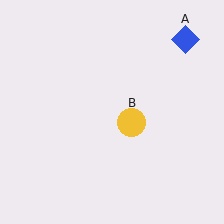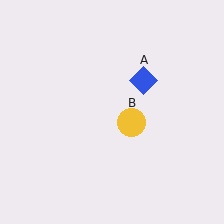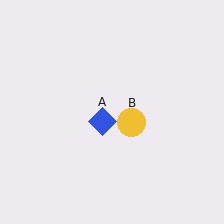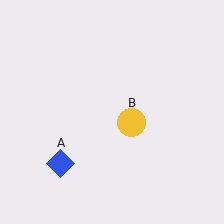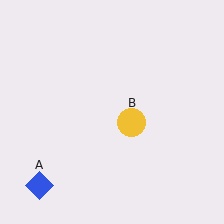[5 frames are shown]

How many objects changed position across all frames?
1 object changed position: blue diamond (object A).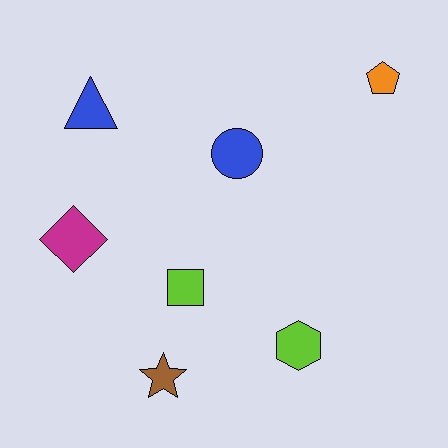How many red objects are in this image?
There are no red objects.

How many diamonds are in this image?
There is 1 diamond.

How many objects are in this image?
There are 7 objects.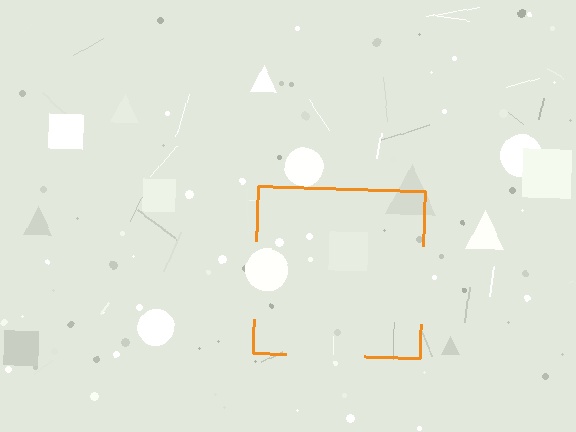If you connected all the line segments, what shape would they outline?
They would outline a square.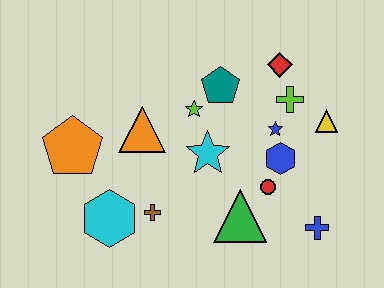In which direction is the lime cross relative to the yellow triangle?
The lime cross is to the left of the yellow triangle.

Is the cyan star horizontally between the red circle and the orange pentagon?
Yes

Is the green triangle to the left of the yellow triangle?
Yes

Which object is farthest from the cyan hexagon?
The yellow triangle is farthest from the cyan hexagon.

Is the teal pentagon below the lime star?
No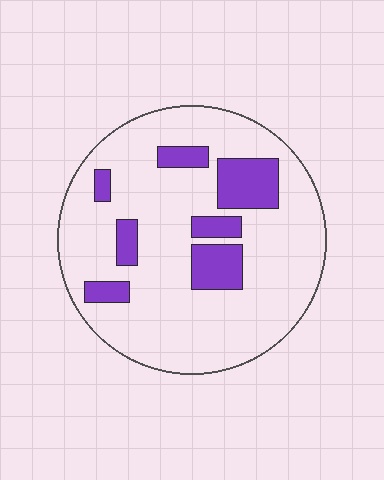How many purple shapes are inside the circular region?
7.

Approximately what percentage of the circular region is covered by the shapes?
Approximately 20%.